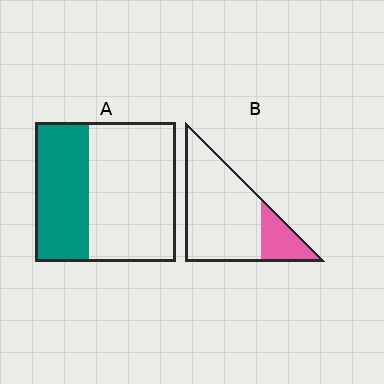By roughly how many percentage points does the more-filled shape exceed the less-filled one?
By roughly 15 percentage points (A over B).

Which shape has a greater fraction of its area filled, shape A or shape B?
Shape A.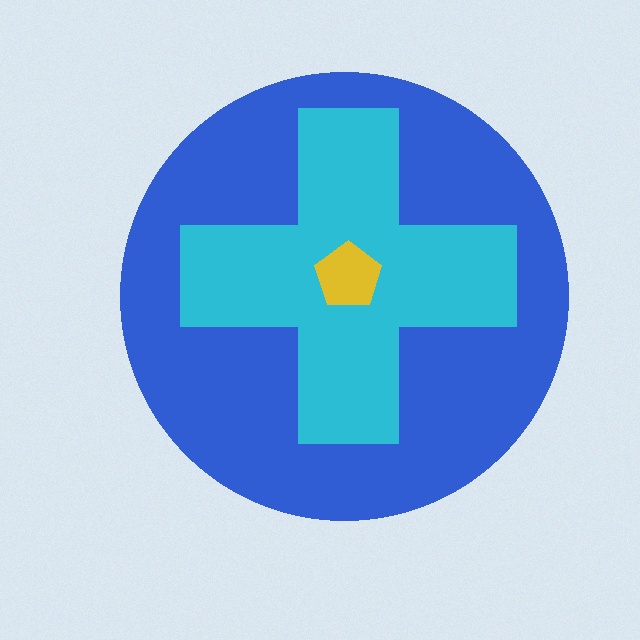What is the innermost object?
The yellow pentagon.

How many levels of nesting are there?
3.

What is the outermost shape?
The blue circle.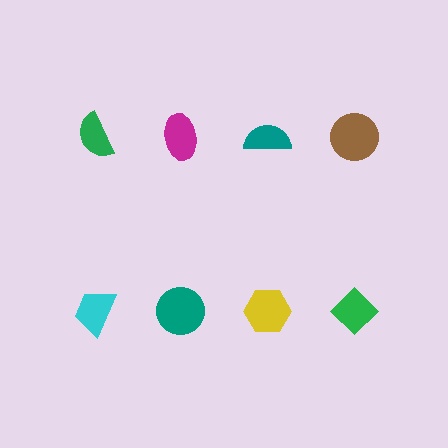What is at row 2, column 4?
A green diamond.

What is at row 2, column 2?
A teal circle.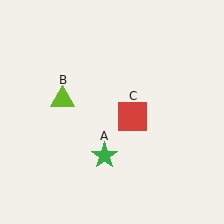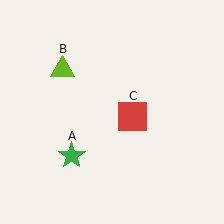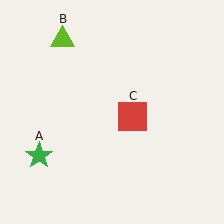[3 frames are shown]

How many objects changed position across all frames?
2 objects changed position: green star (object A), lime triangle (object B).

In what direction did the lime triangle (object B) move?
The lime triangle (object B) moved up.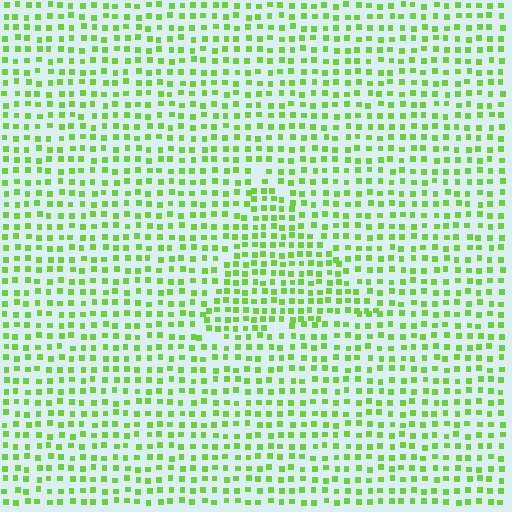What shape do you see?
I see a triangle.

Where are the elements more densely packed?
The elements are more densely packed inside the triangle boundary.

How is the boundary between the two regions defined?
The boundary is defined by a change in element density (approximately 1.4x ratio). All elements are the same color, size, and shape.